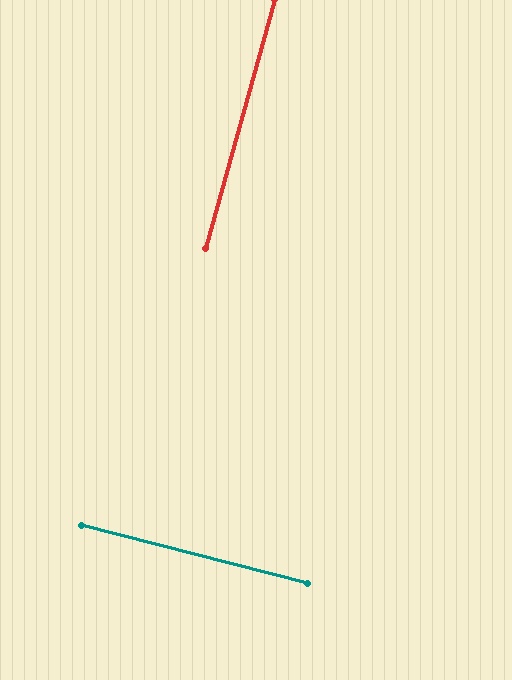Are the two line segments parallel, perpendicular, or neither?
Perpendicular — they meet at approximately 89°.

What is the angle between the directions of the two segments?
Approximately 89 degrees.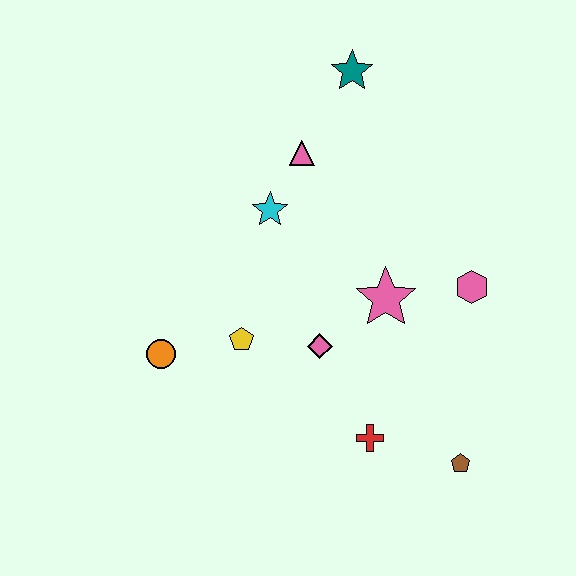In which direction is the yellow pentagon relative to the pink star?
The yellow pentagon is to the left of the pink star.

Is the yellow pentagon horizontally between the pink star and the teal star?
No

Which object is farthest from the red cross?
The teal star is farthest from the red cross.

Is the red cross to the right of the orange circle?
Yes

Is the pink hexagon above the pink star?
Yes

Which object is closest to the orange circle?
The yellow pentagon is closest to the orange circle.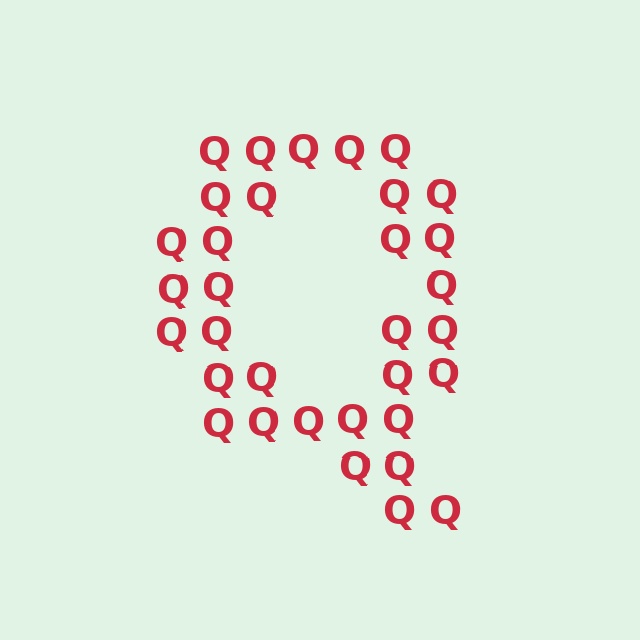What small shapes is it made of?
It is made of small letter Q's.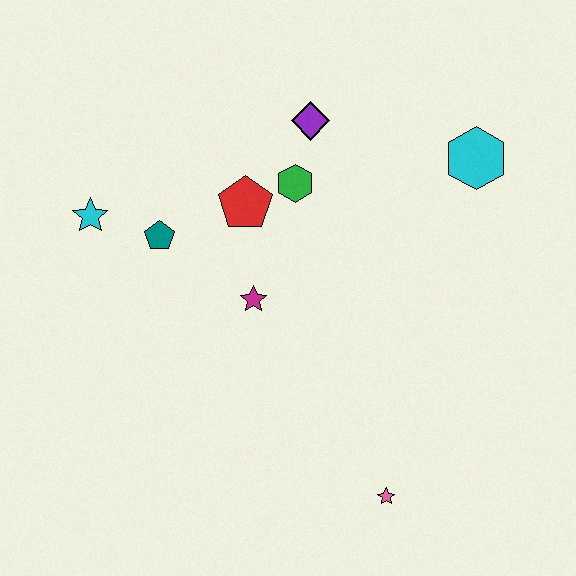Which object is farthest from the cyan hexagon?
The cyan star is farthest from the cyan hexagon.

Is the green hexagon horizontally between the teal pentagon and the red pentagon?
No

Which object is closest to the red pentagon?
The green hexagon is closest to the red pentagon.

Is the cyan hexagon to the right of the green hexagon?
Yes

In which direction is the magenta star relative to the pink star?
The magenta star is above the pink star.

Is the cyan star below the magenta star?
No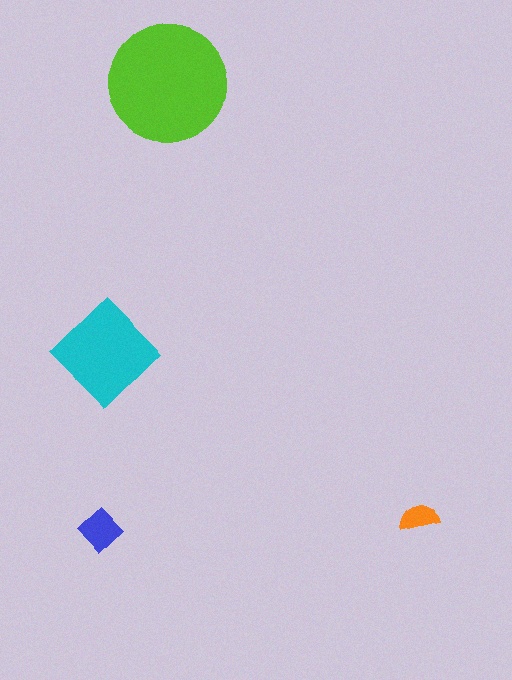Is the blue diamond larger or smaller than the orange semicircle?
Larger.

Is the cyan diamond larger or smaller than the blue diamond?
Larger.